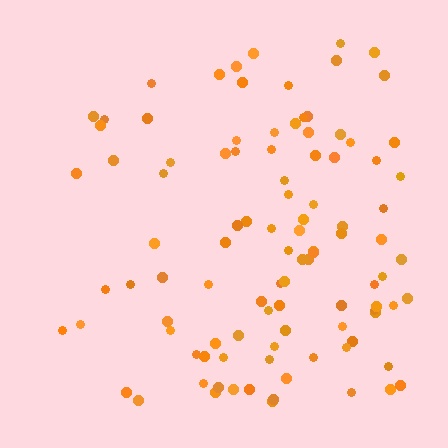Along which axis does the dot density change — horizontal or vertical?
Horizontal.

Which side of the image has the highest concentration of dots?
The right.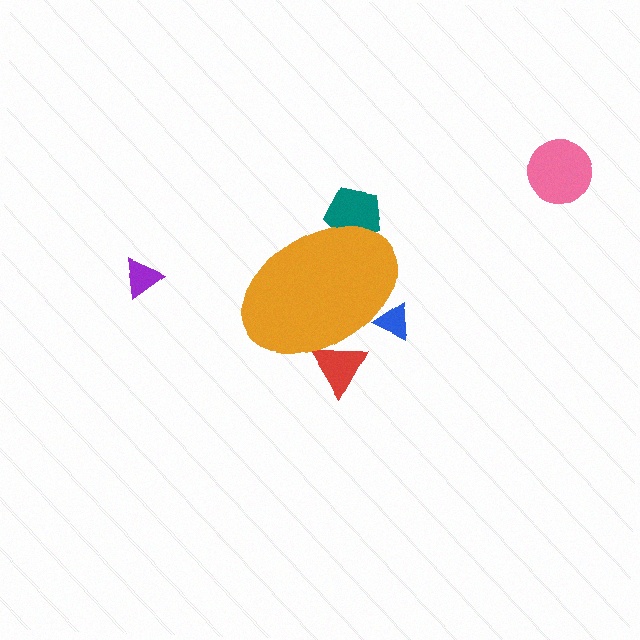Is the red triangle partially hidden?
Yes, the red triangle is partially hidden behind the orange ellipse.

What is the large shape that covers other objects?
An orange ellipse.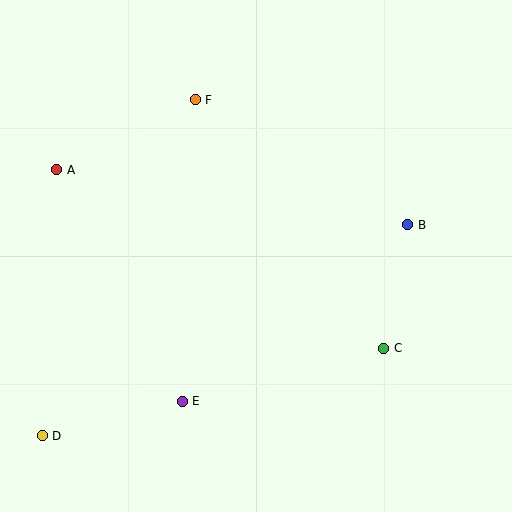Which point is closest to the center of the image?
Point B at (408, 225) is closest to the center.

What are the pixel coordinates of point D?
Point D is at (42, 436).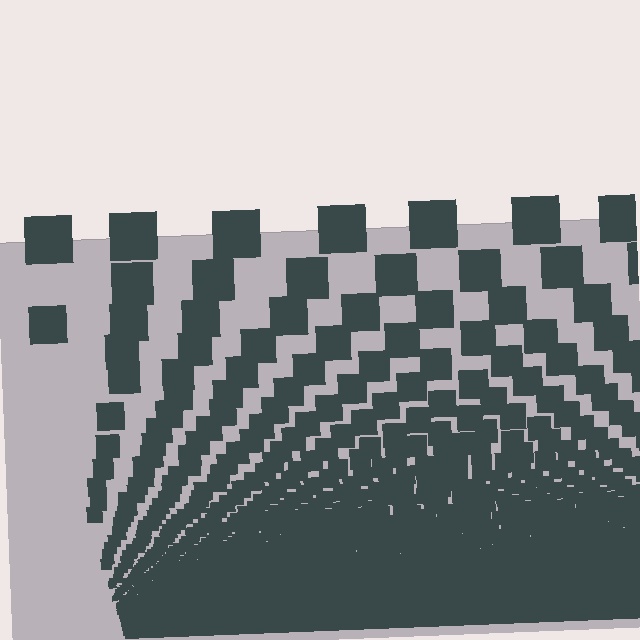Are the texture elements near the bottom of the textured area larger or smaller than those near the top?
Smaller. The gradient is inverted — elements near the bottom are smaller and denser.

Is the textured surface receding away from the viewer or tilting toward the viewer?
The surface appears to tilt toward the viewer. Texture elements get larger and sparser toward the top.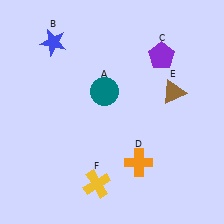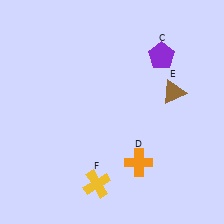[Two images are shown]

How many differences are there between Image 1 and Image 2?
There are 2 differences between the two images.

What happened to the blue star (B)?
The blue star (B) was removed in Image 2. It was in the top-left area of Image 1.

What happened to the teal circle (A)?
The teal circle (A) was removed in Image 2. It was in the top-left area of Image 1.